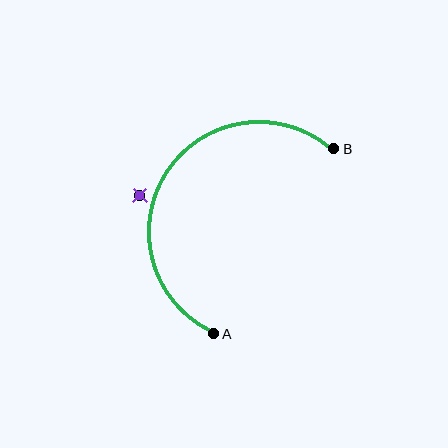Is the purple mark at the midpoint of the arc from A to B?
No — the purple mark does not lie on the arc at all. It sits slightly outside the curve.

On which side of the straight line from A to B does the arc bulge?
The arc bulges to the left of the straight line connecting A and B.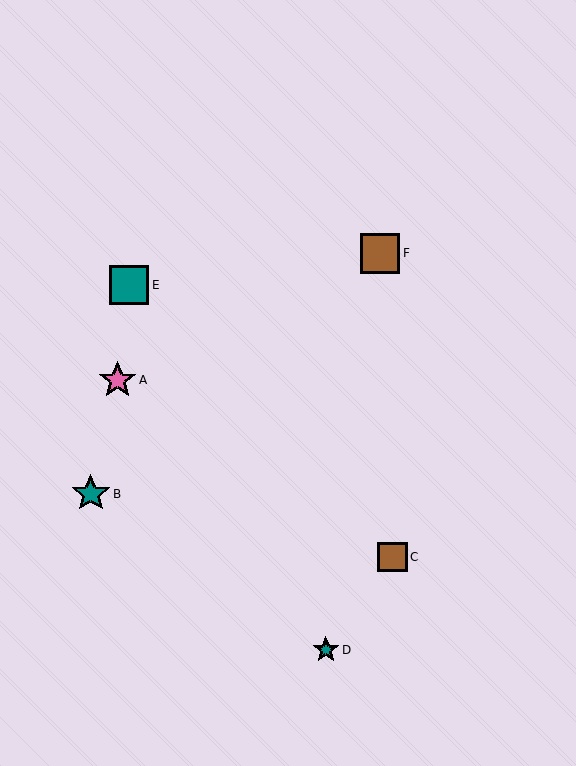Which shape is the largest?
The teal square (labeled E) is the largest.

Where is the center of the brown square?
The center of the brown square is at (392, 557).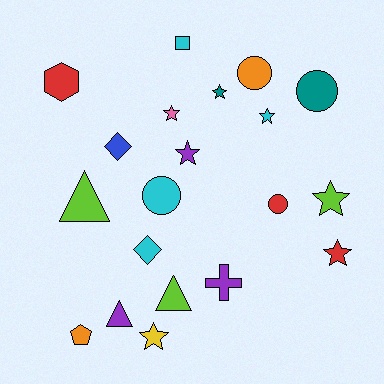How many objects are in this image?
There are 20 objects.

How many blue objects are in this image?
There is 1 blue object.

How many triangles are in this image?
There are 3 triangles.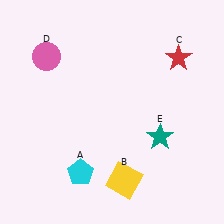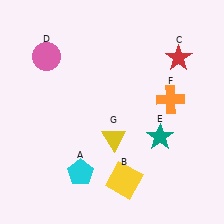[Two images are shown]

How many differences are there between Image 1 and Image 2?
There are 2 differences between the two images.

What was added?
An orange cross (F), a yellow triangle (G) were added in Image 2.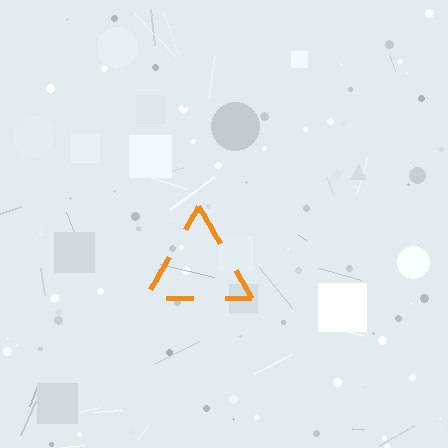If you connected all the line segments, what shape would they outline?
They would outline a triangle.